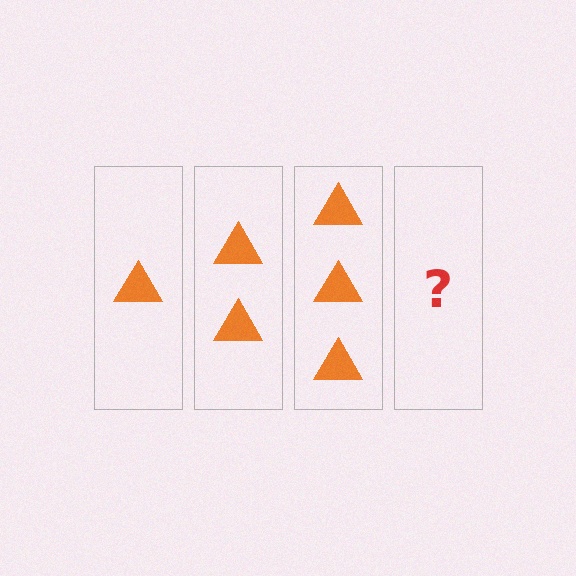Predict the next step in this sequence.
The next step is 4 triangles.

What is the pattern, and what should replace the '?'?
The pattern is that each step adds one more triangle. The '?' should be 4 triangles.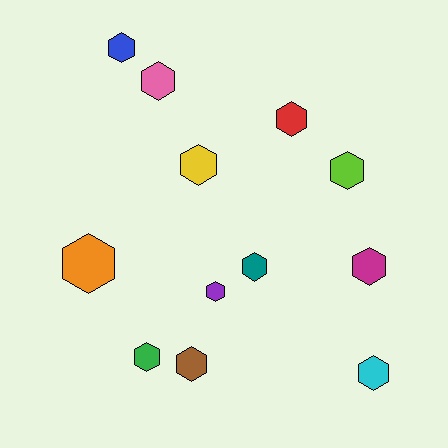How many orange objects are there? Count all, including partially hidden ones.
There is 1 orange object.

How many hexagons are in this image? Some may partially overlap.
There are 12 hexagons.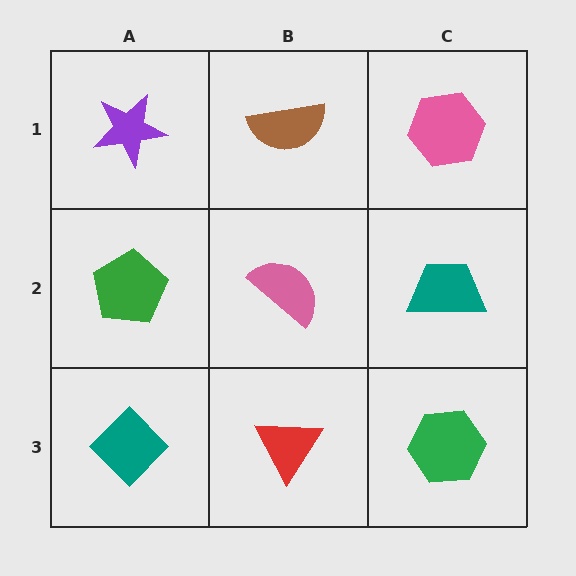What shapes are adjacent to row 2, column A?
A purple star (row 1, column A), a teal diamond (row 3, column A), a pink semicircle (row 2, column B).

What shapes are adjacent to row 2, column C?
A pink hexagon (row 1, column C), a green hexagon (row 3, column C), a pink semicircle (row 2, column B).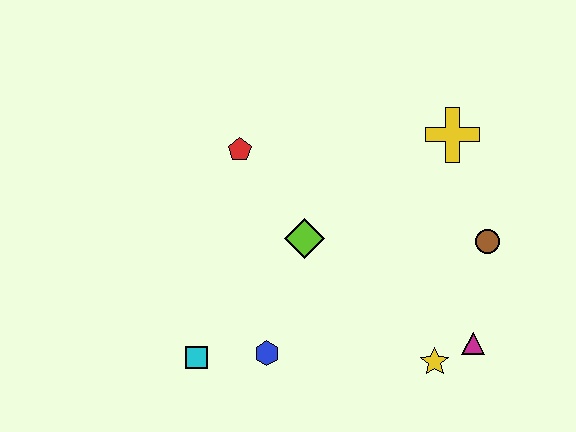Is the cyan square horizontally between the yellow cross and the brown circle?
No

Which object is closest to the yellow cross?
The brown circle is closest to the yellow cross.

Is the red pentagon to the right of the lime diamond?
No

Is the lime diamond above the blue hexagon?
Yes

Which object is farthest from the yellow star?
The red pentagon is farthest from the yellow star.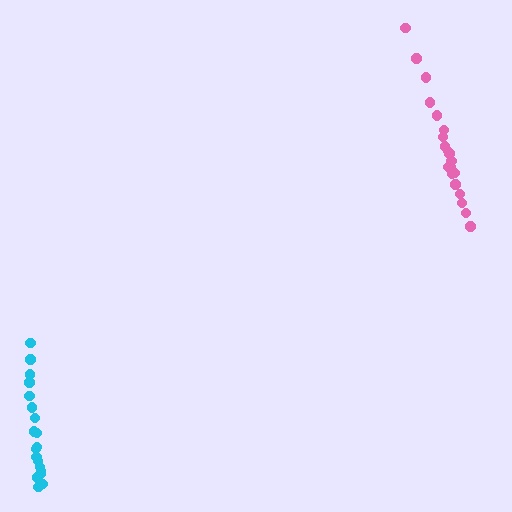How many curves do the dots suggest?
There are 2 distinct paths.